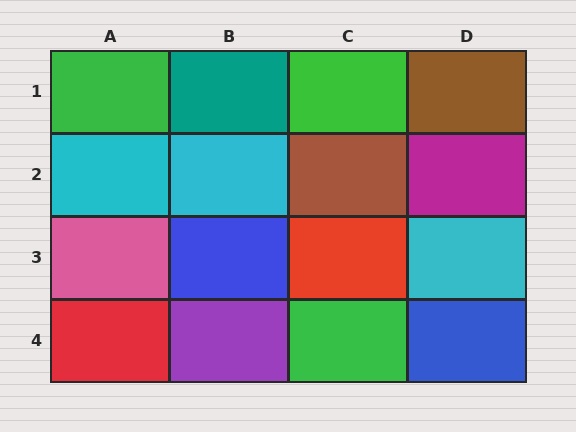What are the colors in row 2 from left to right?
Cyan, cyan, brown, magenta.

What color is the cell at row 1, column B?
Teal.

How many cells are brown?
2 cells are brown.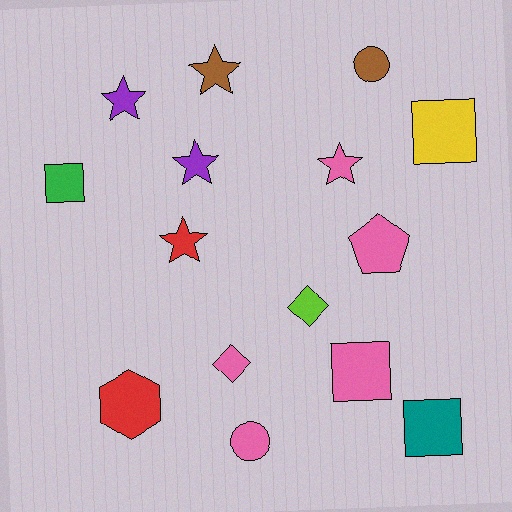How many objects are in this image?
There are 15 objects.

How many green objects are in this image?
There is 1 green object.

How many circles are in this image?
There are 2 circles.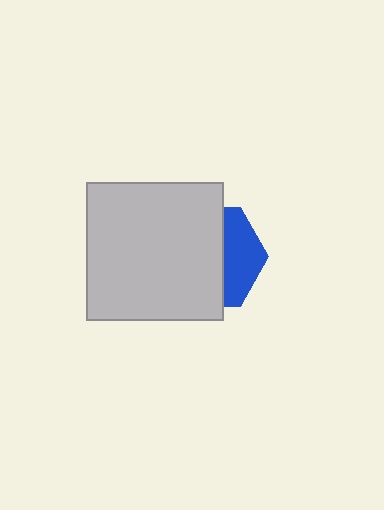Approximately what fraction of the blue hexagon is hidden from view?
Roughly 63% of the blue hexagon is hidden behind the light gray square.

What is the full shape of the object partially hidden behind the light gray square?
The partially hidden object is a blue hexagon.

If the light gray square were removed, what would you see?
You would see the complete blue hexagon.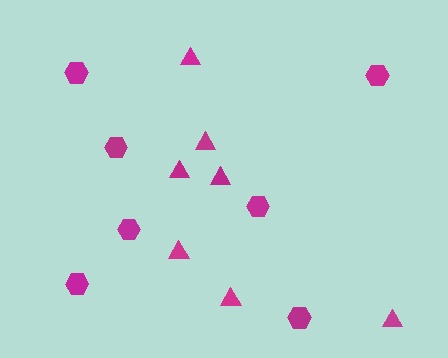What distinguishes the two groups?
There are 2 groups: one group of triangles (7) and one group of hexagons (7).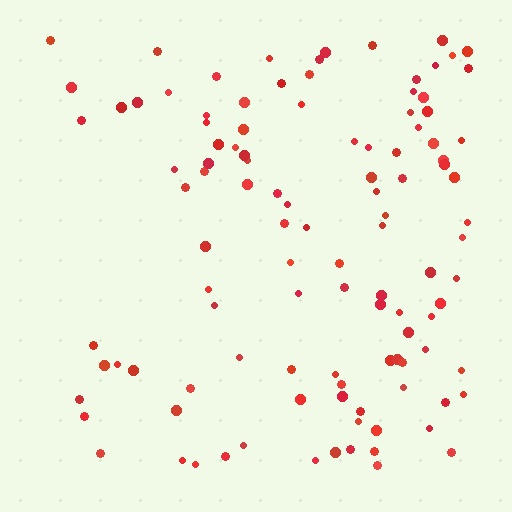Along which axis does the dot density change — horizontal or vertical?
Horizontal.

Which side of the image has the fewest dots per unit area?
The left.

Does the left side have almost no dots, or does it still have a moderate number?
Still a moderate number, just noticeably fewer than the right.